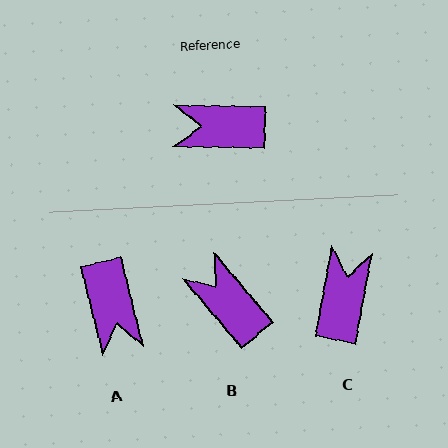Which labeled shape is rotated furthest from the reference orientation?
A, about 105 degrees away.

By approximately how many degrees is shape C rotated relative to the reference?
Approximately 99 degrees clockwise.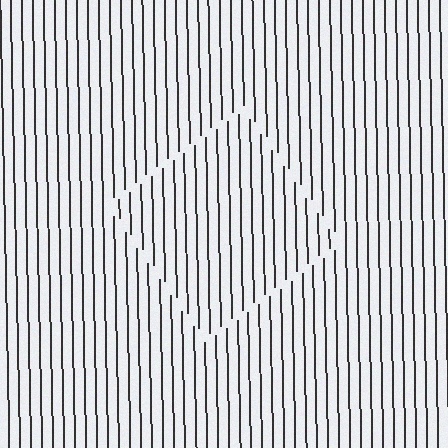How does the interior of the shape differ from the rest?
The interior of the shape contains the same grating, shifted by half a period — the contour is defined by the phase discontinuity where line-ends from the inner and outer gratings abut.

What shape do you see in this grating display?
An illusory square. The interior of the shape contains the same grating, shifted by half a period — the contour is defined by the phase discontinuity where line-ends from the inner and outer gratings abut.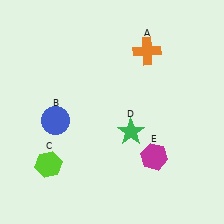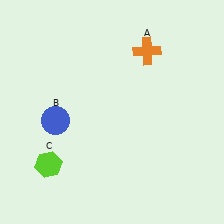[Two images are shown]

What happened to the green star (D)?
The green star (D) was removed in Image 2. It was in the bottom-right area of Image 1.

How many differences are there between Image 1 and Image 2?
There are 2 differences between the two images.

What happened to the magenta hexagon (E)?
The magenta hexagon (E) was removed in Image 2. It was in the bottom-right area of Image 1.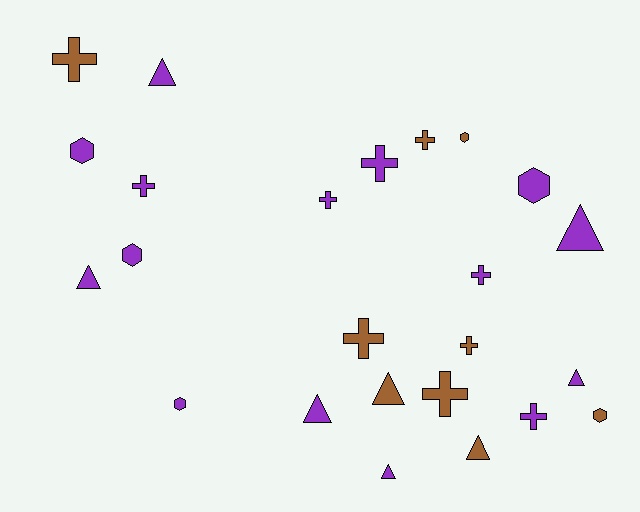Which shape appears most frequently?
Cross, with 10 objects.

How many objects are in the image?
There are 24 objects.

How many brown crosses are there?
There are 5 brown crosses.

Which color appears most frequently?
Purple, with 15 objects.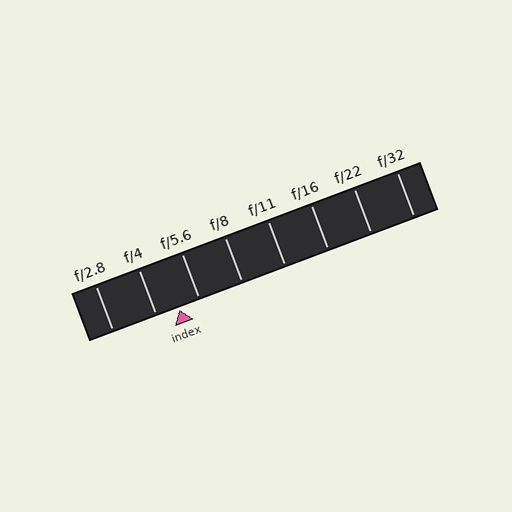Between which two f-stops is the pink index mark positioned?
The index mark is between f/4 and f/5.6.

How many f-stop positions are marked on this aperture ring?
There are 8 f-stop positions marked.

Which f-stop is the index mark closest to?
The index mark is closest to f/5.6.